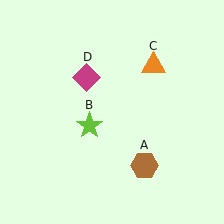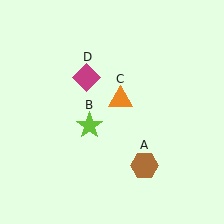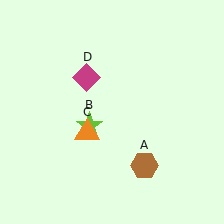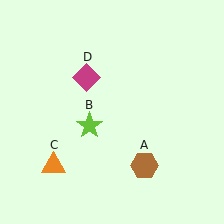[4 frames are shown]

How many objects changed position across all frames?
1 object changed position: orange triangle (object C).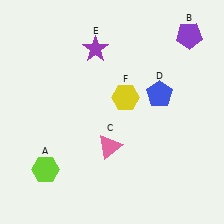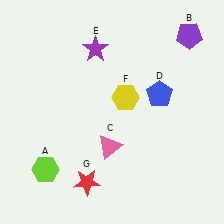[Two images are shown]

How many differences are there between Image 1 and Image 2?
There is 1 difference between the two images.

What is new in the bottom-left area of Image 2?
A red star (G) was added in the bottom-left area of Image 2.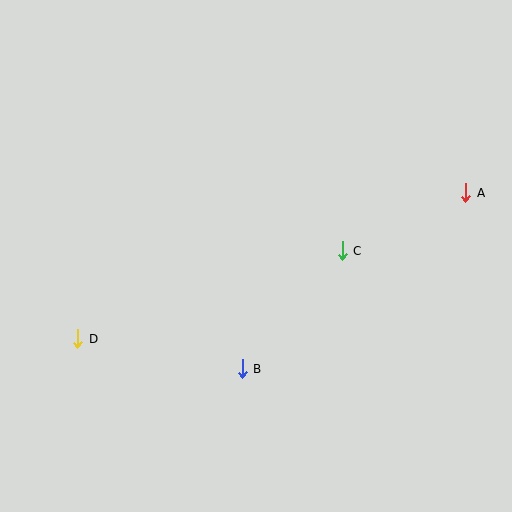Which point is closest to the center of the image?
Point C at (342, 251) is closest to the center.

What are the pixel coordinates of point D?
Point D is at (78, 339).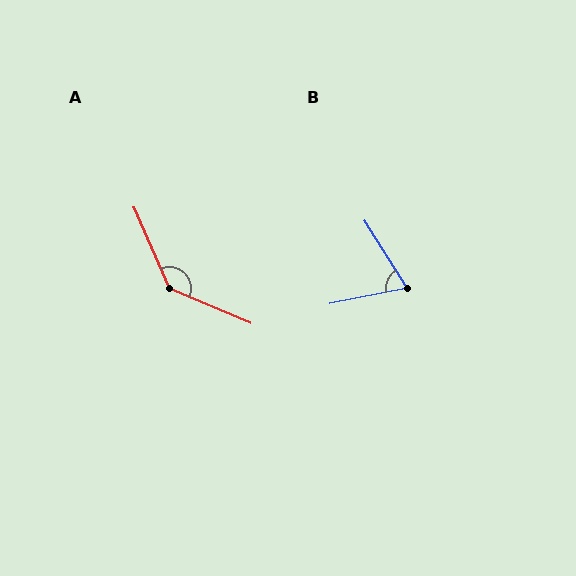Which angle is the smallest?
B, at approximately 69 degrees.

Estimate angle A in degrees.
Approximately 137 degrees.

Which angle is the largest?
A, at approximately 137 degrees.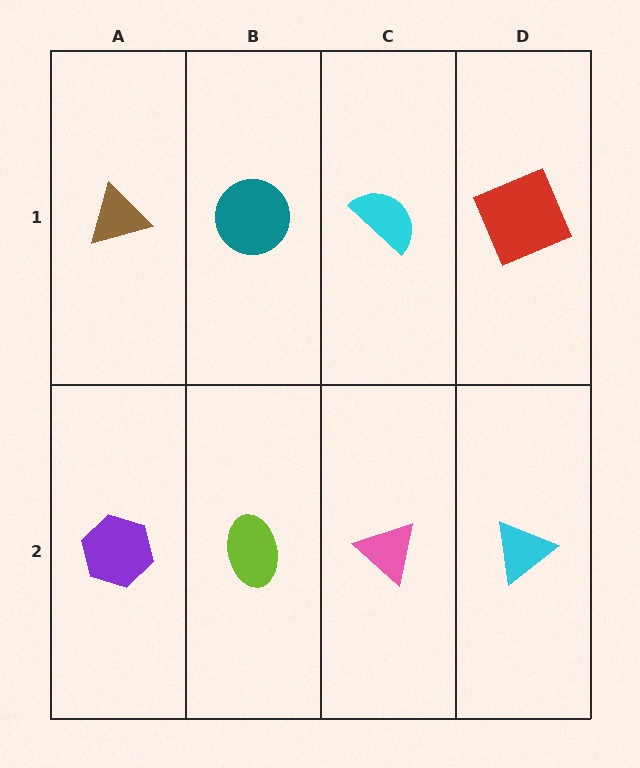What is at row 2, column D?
A cyan triangle.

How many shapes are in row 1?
4 shapes.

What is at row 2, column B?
A lime ellipse.